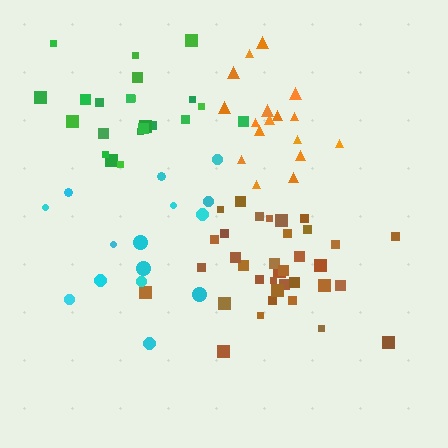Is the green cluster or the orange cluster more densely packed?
Orange.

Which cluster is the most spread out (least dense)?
Cyan.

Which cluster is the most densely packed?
Orange.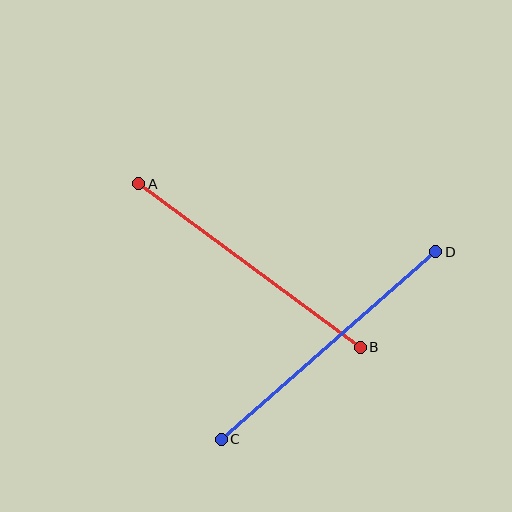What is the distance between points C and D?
The distance is approximately 285 pixels.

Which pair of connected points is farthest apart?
Points C and D are farthest apart.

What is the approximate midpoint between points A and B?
The midpoint is at approximately (250, 266) pixels.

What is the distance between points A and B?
The distance is approximately 275 pixels.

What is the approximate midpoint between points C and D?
The midpoint is at approximately (328, 346) pixels.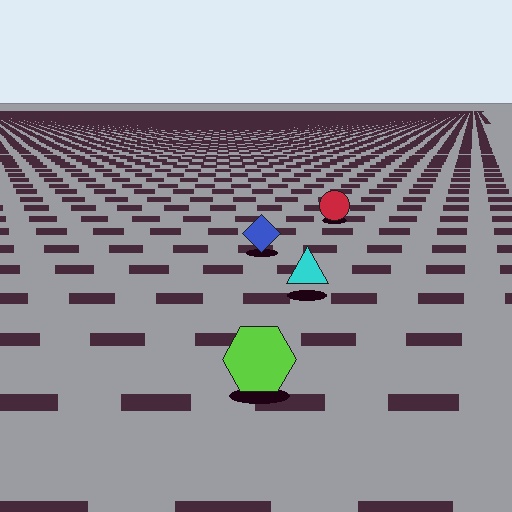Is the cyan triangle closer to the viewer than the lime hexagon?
No. The lime hexagon is closer — you can tell from the texture gradient: the ground texture is coarser near it.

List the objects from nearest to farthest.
From nearest to farthest: the lime hexagon, the cyan triangle, the blue diamond, the red circle.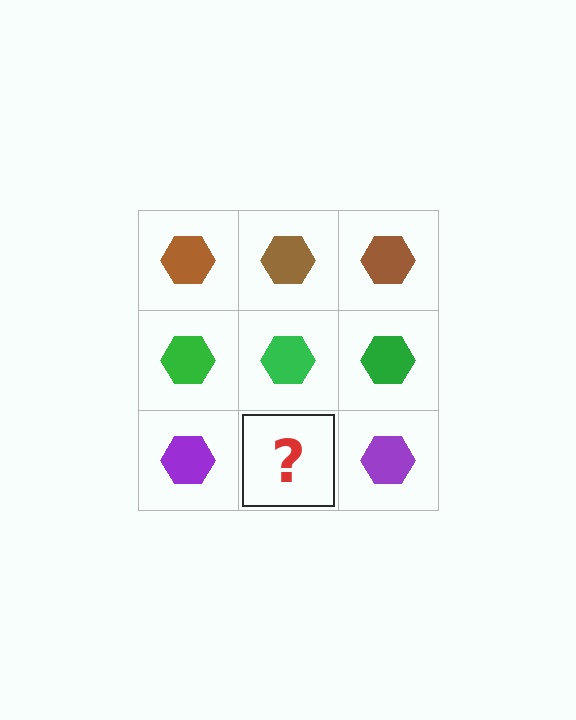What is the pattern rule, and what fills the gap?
The rule is that each row has a consistent color. The gap should be filled with a purple hexagon.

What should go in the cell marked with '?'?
The missing cell should contain a purple hexagon.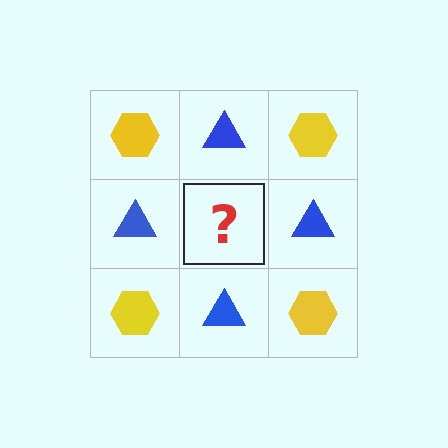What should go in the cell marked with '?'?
The missing cell should contain a yellow hexagon.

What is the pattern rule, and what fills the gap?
The rule is that it alternates yellow hexagon and blue triangle in a checkerboard pattern. The gap should be filled with a yellow hexagon.